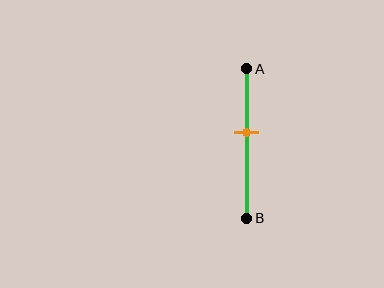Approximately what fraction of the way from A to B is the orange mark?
The orange mark is approximately 45% of the way from A to B.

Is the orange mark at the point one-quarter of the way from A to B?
No, the mark is at about 45% from A, not at the 25% one-quarter point.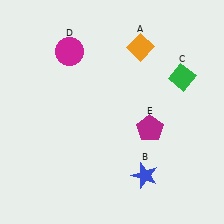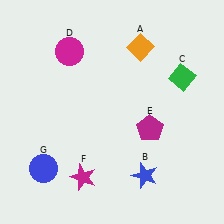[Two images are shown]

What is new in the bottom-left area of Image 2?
A magenta star (F) was added in the bottom-left area of Image 2.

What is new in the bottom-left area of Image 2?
A blue circle (G) was added in the bottom-left area of Image 2.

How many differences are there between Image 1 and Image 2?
There are 2 differences between the two images.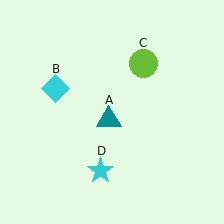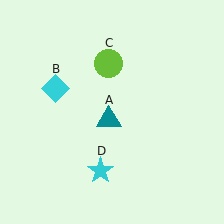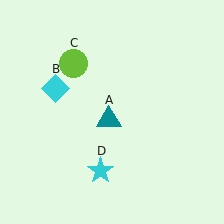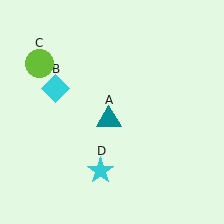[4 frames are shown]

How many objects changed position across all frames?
1 object changed position: lime circle (object C).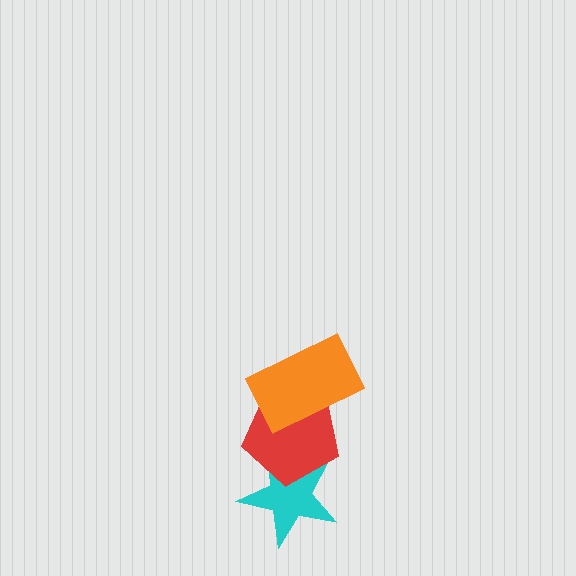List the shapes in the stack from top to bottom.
From top to bottom: the orange rectangle, the red pentagon, the cyan star.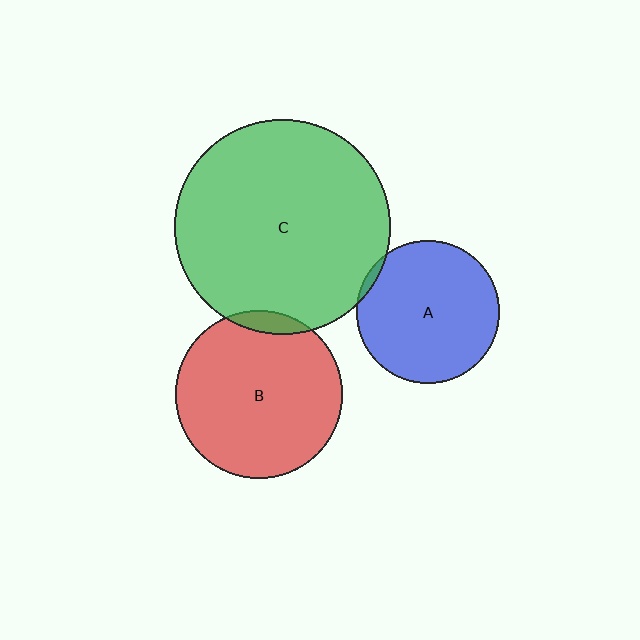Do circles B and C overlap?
Yes.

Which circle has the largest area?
Circle C (green).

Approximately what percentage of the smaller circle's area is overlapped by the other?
Approximately 5%.